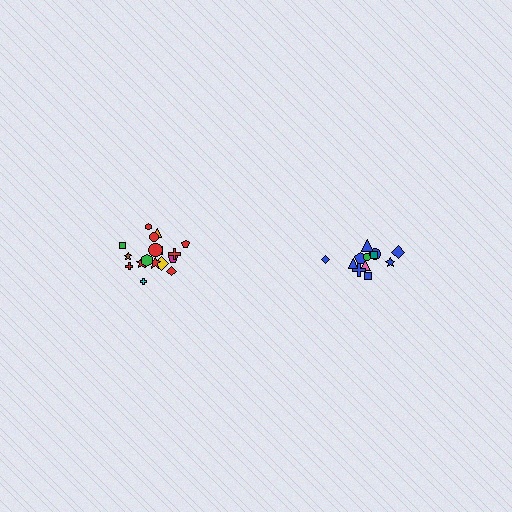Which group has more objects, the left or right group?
The left group.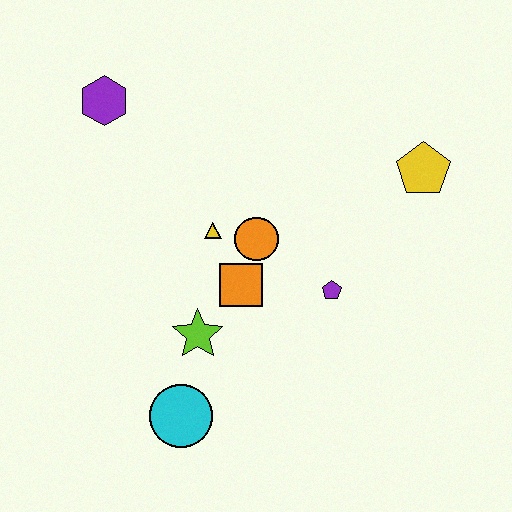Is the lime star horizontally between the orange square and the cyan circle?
Yes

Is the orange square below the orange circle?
Yes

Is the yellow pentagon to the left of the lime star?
No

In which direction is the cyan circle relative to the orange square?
The cyan circle is below the orange square.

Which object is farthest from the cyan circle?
The yellow pentagon is farthest from the cyan circle.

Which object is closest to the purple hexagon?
The yellow triangle is closest to the purple hexagon.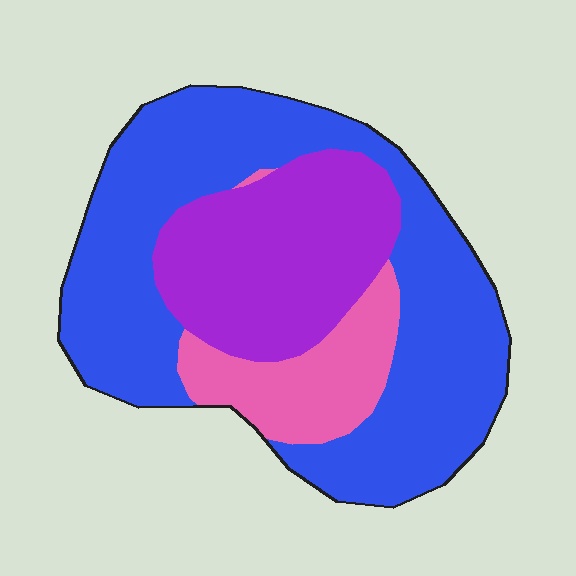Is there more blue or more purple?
Blue.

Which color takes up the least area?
Pink, at roughly 15%.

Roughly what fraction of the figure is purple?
Purple takes up between a sixth and a third of the figure.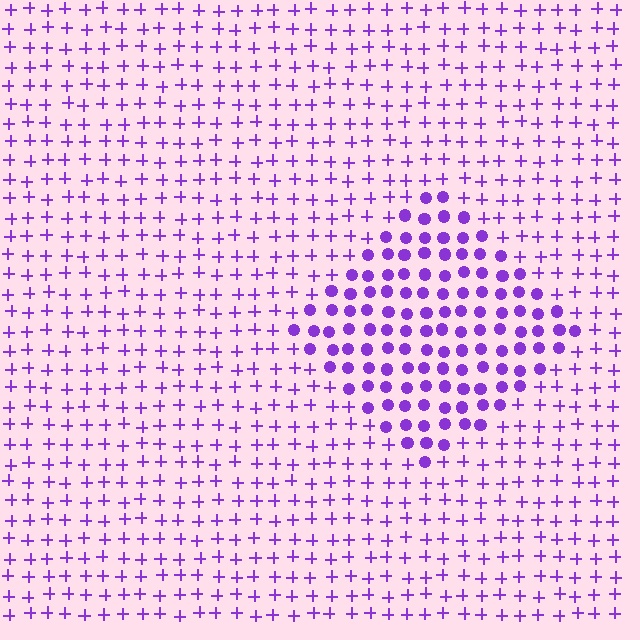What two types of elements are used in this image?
The image uses circles inside the diamond region and plus signs outside it.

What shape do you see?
I see a diamond.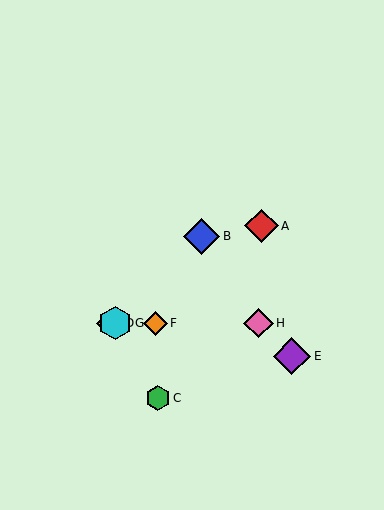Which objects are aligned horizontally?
Objects D, F, G, H are aligned horizontally.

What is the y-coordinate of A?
Object A is at y≈226.